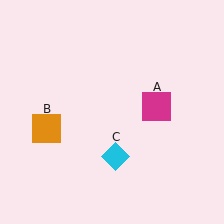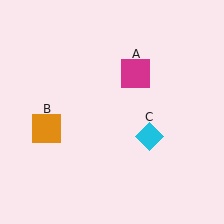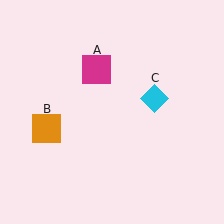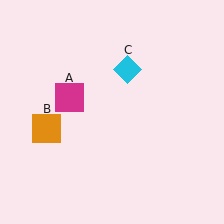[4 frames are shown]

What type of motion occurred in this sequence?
The magenta square (object A), cyan diamond (object C) rotated counterclockwise around the center of the scene.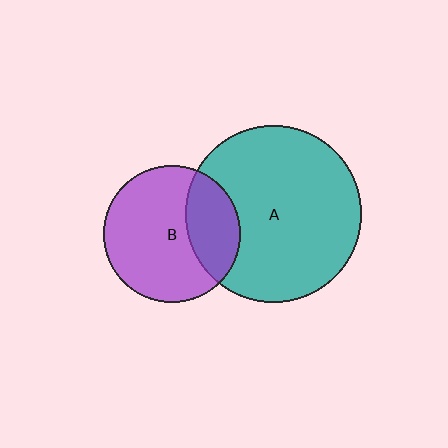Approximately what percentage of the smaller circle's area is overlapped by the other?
Approximately 30%.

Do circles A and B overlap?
Yes.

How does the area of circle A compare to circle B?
Approximately 1.7 times.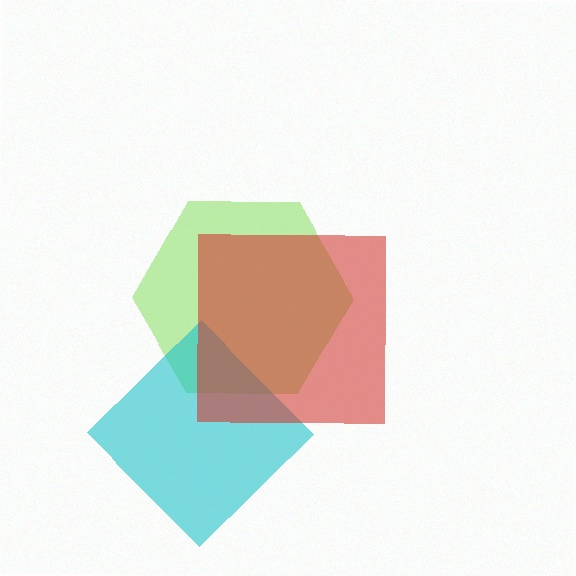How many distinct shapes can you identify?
There are 3 distinct shapes: a lime hexagon, a cyan diamond, a red square.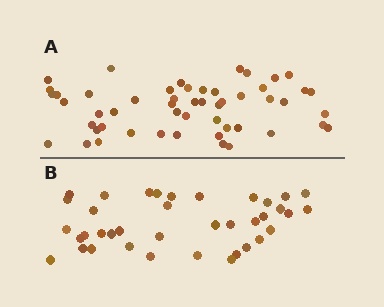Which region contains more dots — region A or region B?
Region A (the top region) has more dots.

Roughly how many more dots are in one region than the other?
Region A has approximately 15 more dots than region B.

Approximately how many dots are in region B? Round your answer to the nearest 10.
About 40 dots. (The exact count is 38, which rounds to 40.)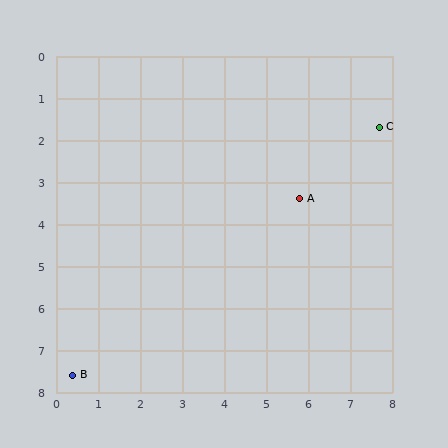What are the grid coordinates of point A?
Point A is at approximately (5.8, 3.4).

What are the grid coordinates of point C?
Point C is at approximately (7.7, 1.7).